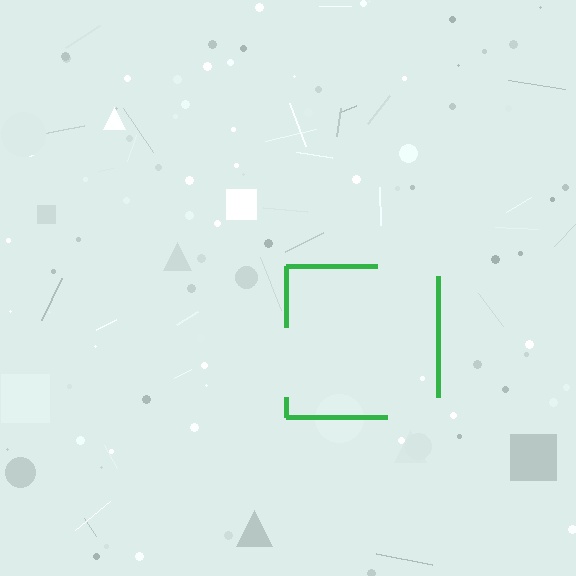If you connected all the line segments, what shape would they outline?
They would outline a square.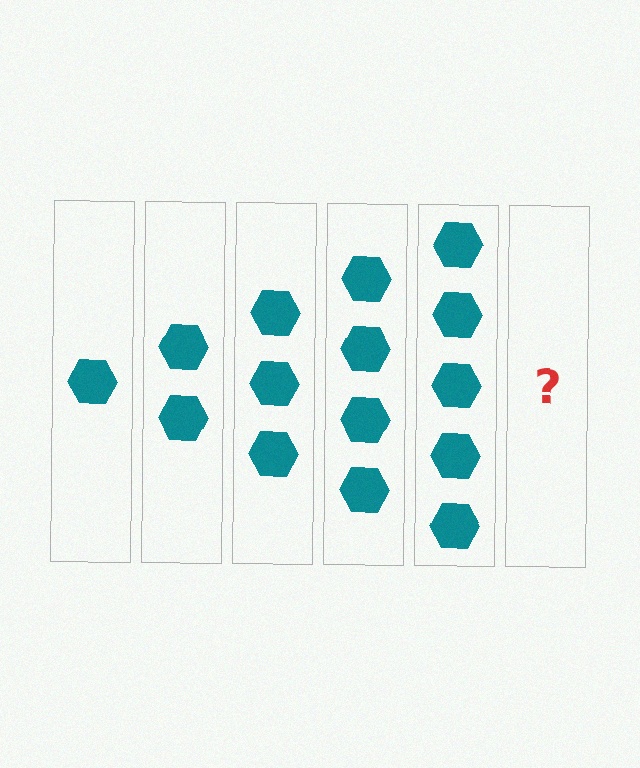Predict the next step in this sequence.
The next step is 6 hexagons.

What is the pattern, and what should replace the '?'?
The pattern is that each step adds one more hexagon. The '?' should be 6 hexagons.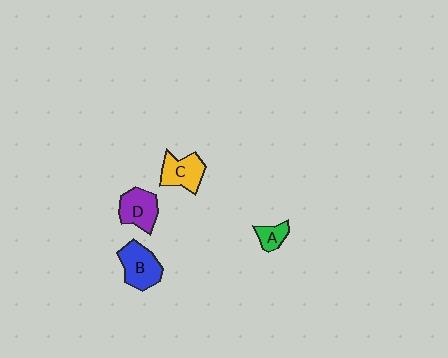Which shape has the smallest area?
Shape A (green).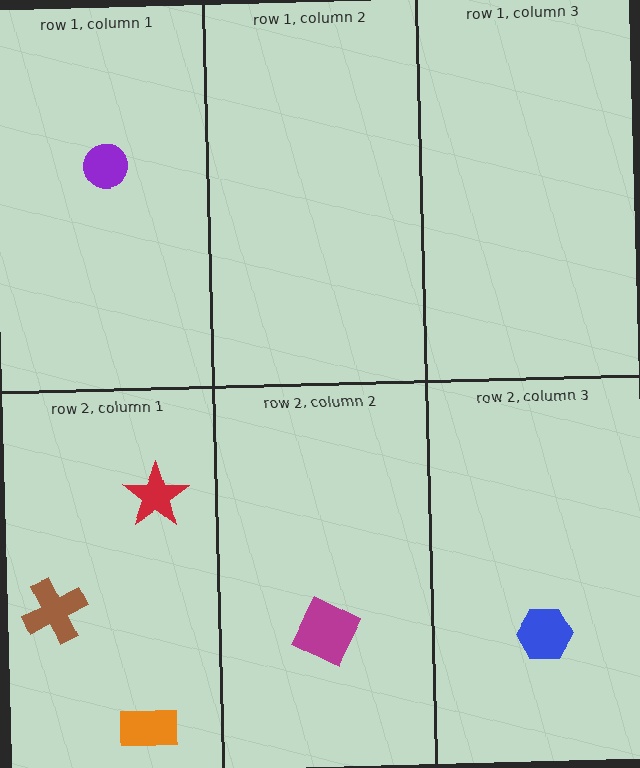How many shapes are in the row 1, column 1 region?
1.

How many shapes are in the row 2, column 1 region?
3.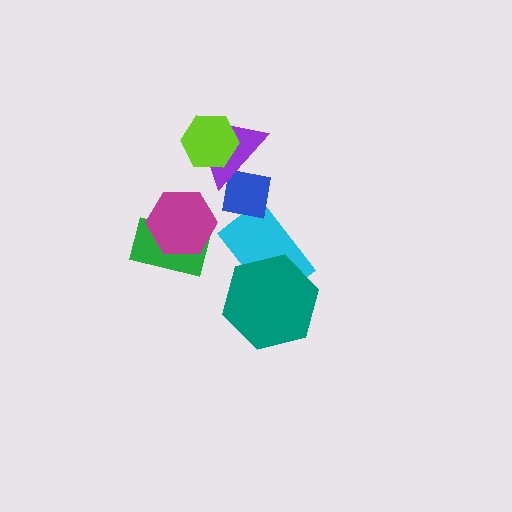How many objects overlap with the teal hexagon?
1 object overlaps with the teal hexagon.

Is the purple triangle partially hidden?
Yes, it is partially covered by another shape.